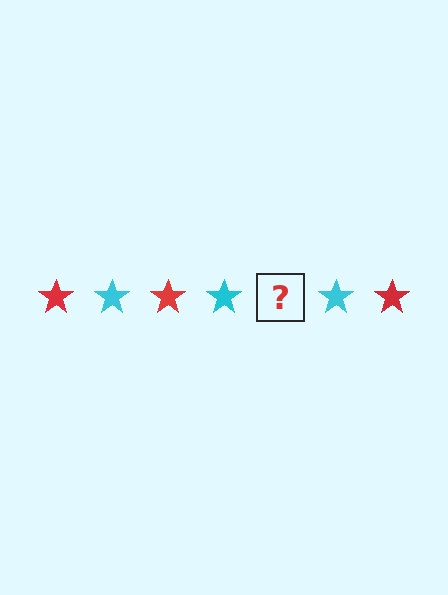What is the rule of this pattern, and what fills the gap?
The rule is that the pattern cycles through red, cyan stars. The gap should be filled with a red star.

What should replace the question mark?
The question mark should be replaced with a red star.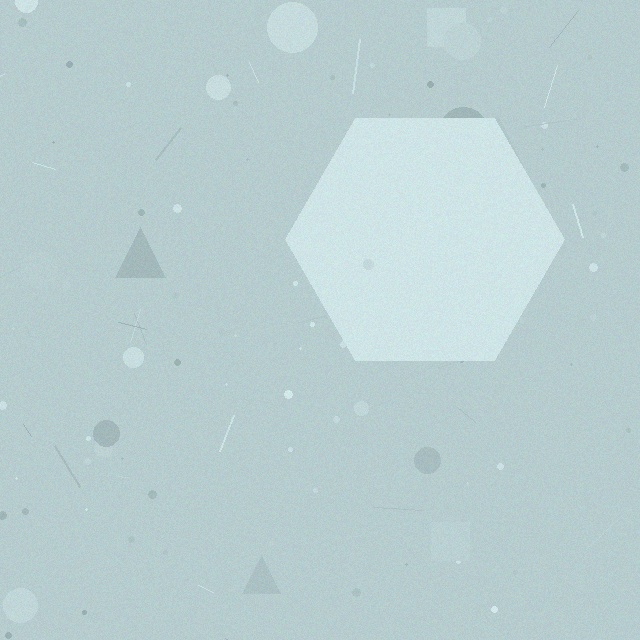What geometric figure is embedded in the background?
A hexagon is embedded in the background.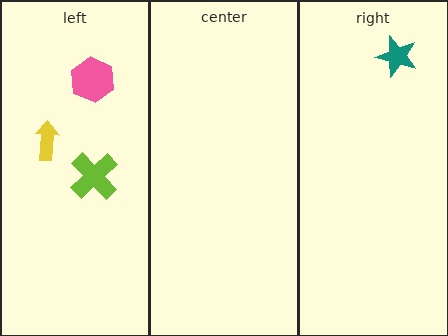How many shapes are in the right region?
1.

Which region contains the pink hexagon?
The left region.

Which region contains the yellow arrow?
The left region.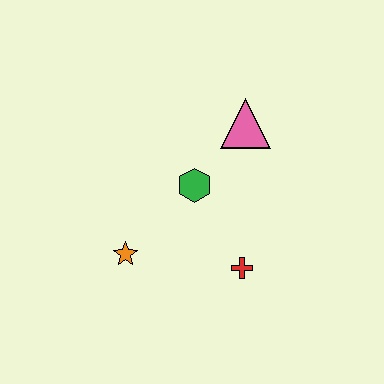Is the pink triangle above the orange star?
Yes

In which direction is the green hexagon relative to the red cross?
The green hexagon is above the red cross.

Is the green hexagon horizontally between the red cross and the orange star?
Yes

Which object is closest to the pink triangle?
The green hexagon is closest to the pink triangle.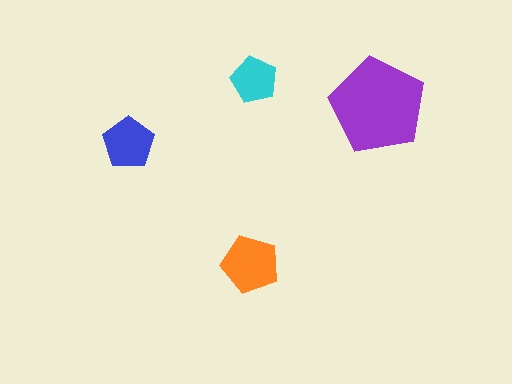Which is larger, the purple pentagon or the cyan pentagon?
The purple one.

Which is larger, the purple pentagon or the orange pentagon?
The purple one.